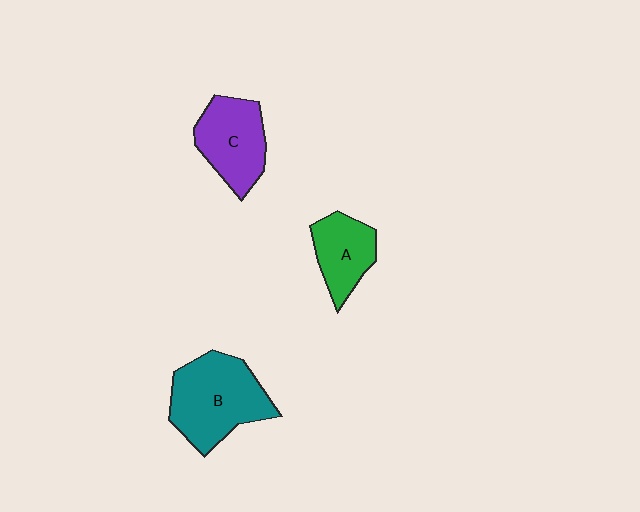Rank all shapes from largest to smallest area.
From largest to smallest: B (teal), C (purple), A (green).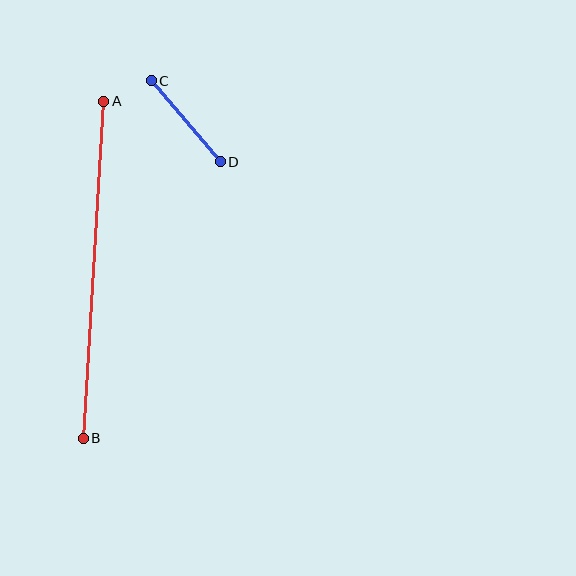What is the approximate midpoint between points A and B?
The midpoint is at approximately (94, 270) pixels.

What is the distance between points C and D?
The distance is approximately 107 pixels.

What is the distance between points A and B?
The distance is approximately 337 pixels.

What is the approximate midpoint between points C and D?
The midpoint is at approximately (186, 121) pixels.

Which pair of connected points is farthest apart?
Points A and B are farthest apart.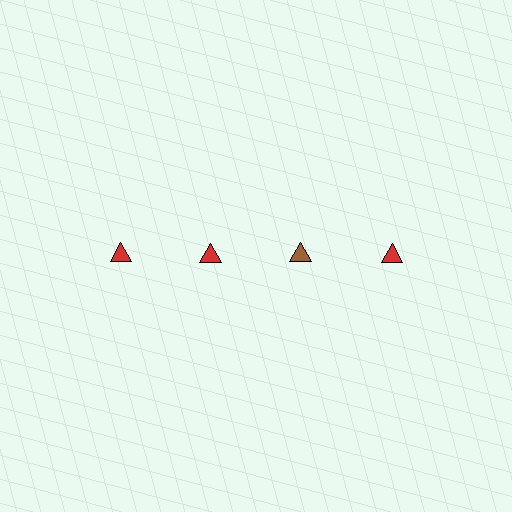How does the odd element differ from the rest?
It has a different color: brown instead of red.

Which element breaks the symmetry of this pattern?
The brown triangle in the top row, center column breaks the symmetry. All other shapes are red triangles.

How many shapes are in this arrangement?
There are 4 shapes arranged in a grid pattern.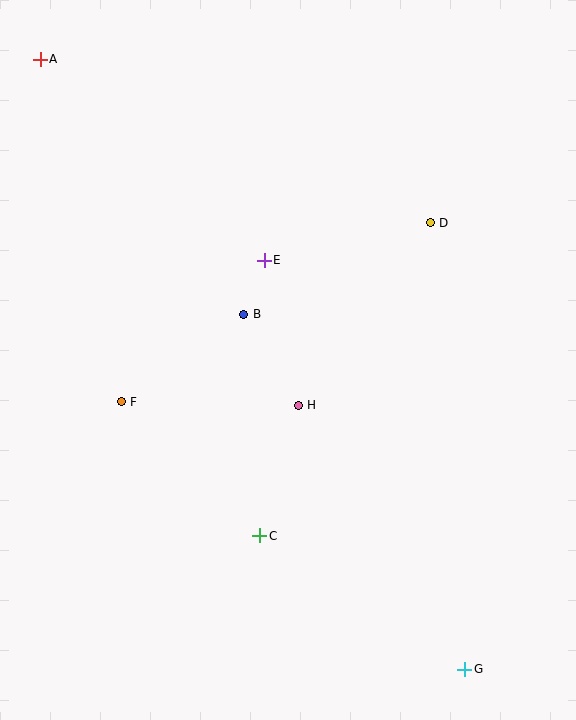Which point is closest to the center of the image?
Point H at (298, 405) is closest to the center.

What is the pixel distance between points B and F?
The distance between B and F is 150 pixels.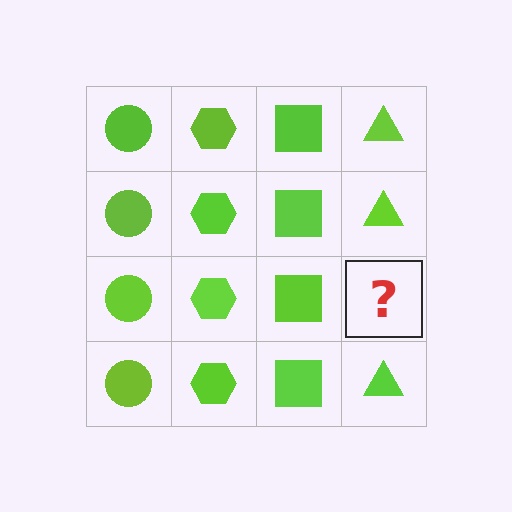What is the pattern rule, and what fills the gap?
The rule is that each column has a consistent shape. The gap should be filled with a lime triangle.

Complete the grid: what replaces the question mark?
The question mark should be replaced with a lime triangle.